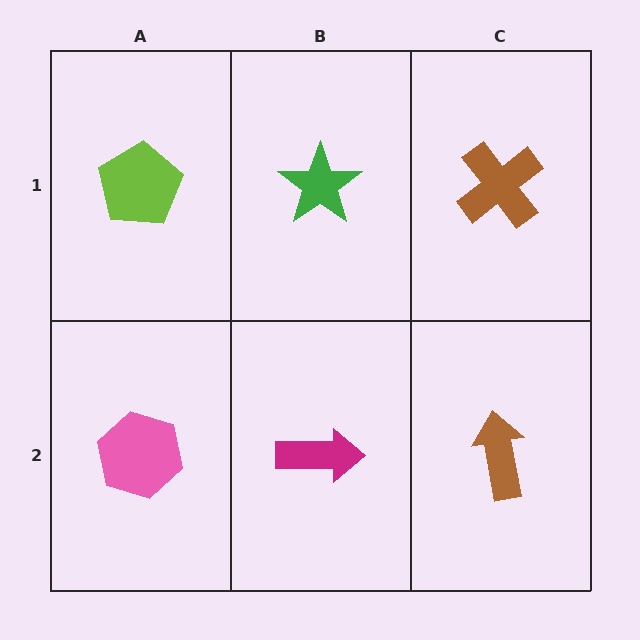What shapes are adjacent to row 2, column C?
A brown cross (row 1, column C), a magenta arrow (row 2, column B).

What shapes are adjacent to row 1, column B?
A magenta arrow (row 2, column B), a lime pentagon (row 1, column A), a brown cross (row 1, column C).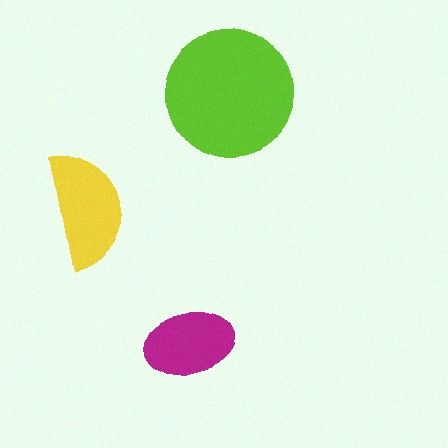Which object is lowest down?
The magenta ellipse is bottommost.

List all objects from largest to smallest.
The lime circle, the yellow semicircle, the magenta ellipse.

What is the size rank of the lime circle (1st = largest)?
1st.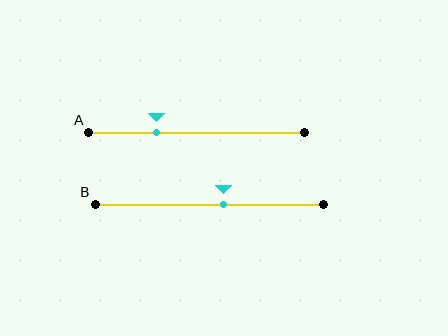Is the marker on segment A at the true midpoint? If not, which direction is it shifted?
No, the marker on segment A is shifted to the left by about 18% of the segment length.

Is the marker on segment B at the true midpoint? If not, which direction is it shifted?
No, the marker on segment B is shifted to the right by about 6% of the segment length.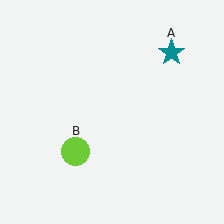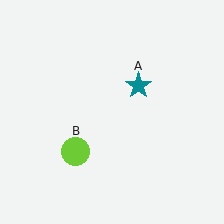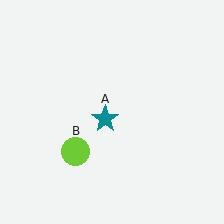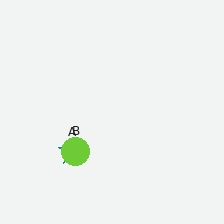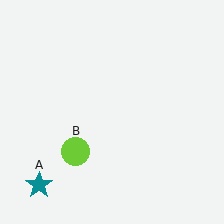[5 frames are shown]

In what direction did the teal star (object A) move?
The teal star (object A) moved down and to the left.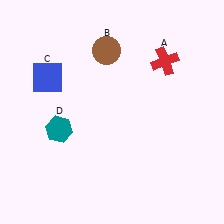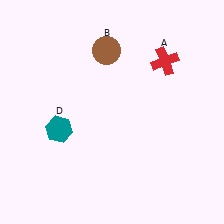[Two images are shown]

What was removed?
The blue square (C) was removed in Image 2.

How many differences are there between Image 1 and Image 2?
There is 1 difference between the two images.